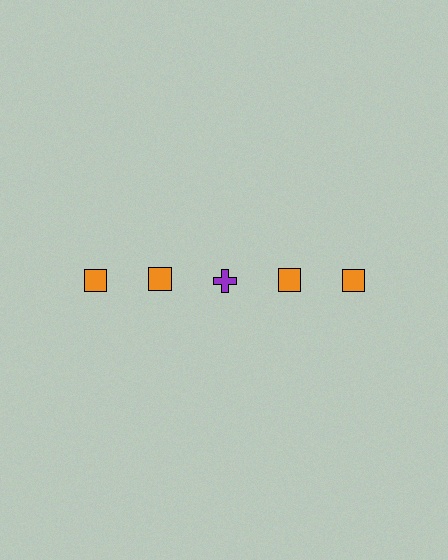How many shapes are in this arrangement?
There are 5 shapes arranged in a grid pattern.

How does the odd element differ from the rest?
It differs in both color (purple instead of orange) and shape (cross instead of square).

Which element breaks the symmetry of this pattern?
The purple cross in the top row, center column breaks the symmetry. All other shapes are orange squares.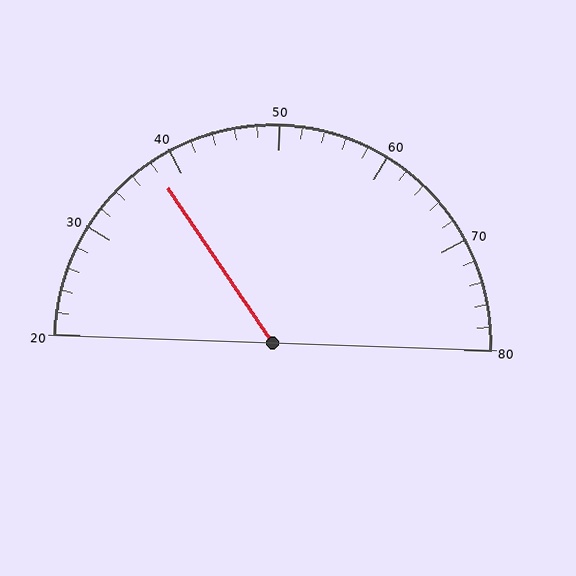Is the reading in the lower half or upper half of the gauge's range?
The reading is in the lower half of the range (20 to 80).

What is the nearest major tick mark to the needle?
The nearest major tick mark is 40.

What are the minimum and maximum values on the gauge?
The gauge ranges from 20 to 80.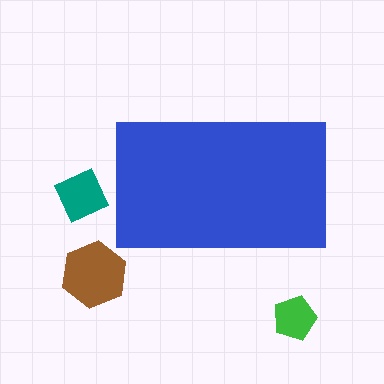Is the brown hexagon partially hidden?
No, the brown hexagon is fully visible.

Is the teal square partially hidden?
No, the teal square is fully visible.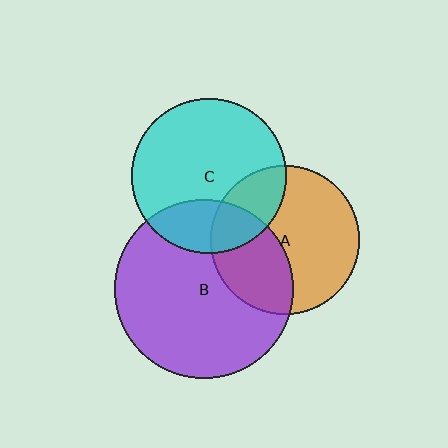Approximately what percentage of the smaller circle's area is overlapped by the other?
Approximately 35%.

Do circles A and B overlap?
Yes.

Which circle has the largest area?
Circle B (purple).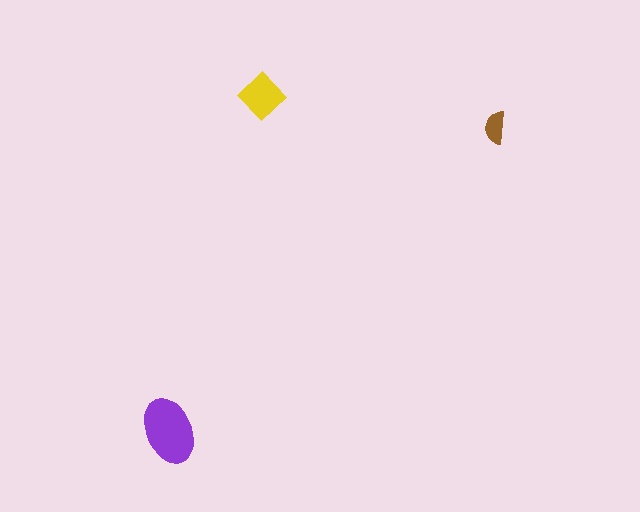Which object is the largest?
The purple ellipse.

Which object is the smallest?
The brown semicircle.